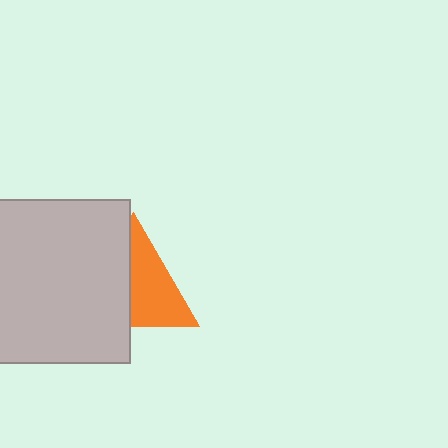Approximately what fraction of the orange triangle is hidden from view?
Roughly 47% of the orange triangle is hidden behind the light gray square.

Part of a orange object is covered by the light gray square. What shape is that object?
It is a triangle.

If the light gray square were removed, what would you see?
You would see the complete orange triangle.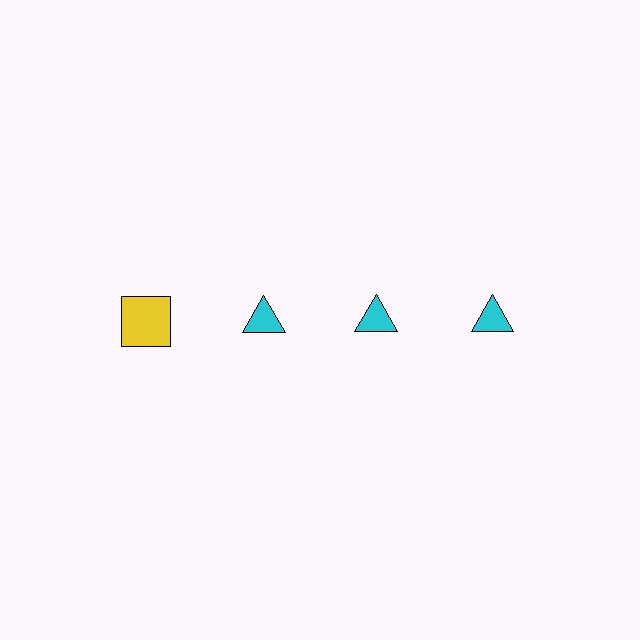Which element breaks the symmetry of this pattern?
The yellow square in the top row, leftmost column breaks the symmetry. All other shapes are cyan triangles.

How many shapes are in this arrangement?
There are 4 shapes arranged in a grid pattern.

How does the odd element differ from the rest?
It differs in both color (yellow instead of cyan) and shape (square instead of triangle).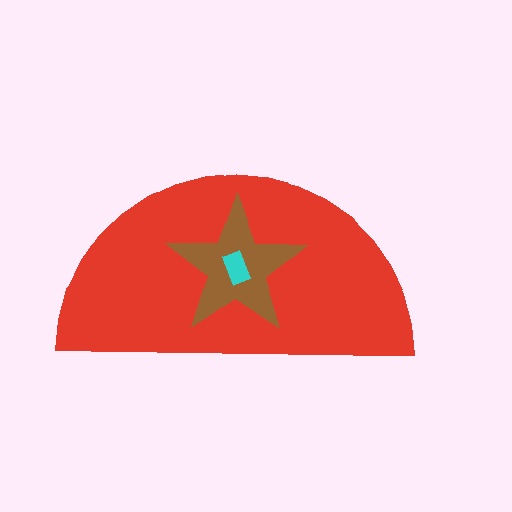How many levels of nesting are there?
3.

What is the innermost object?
The cyan rectangle.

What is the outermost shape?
The red semicircle.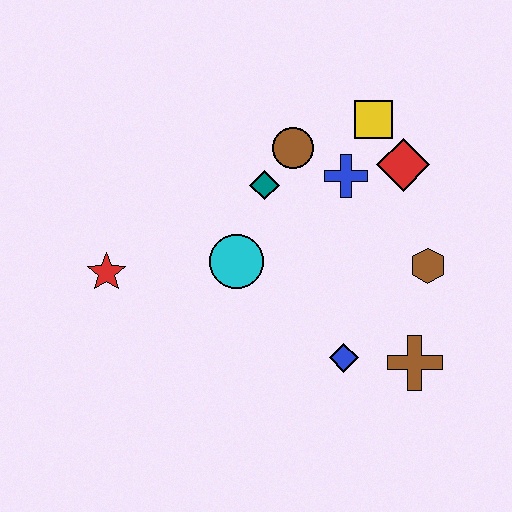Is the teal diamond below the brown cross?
No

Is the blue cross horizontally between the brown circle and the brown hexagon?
Yes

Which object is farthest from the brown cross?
The red star is farthest from the brown cross.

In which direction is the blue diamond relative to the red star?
The blue diamond is to the right of the red star.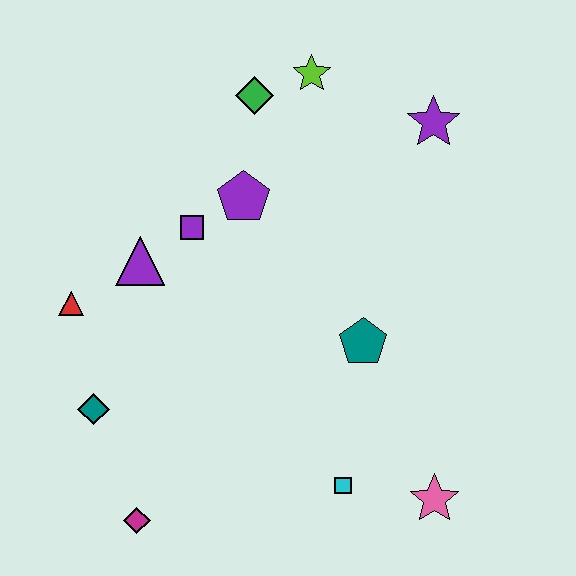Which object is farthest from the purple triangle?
The pink star is farthest from the purple triangle.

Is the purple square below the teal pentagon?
No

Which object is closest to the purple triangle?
The purple square is closest to the purple triangle.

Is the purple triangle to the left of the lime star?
Yes